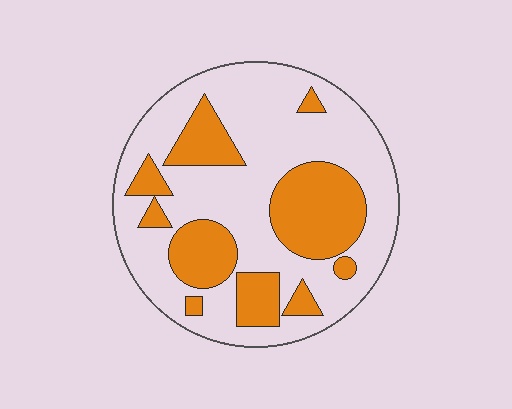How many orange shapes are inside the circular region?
10.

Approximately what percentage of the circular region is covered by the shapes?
Approximately 30%.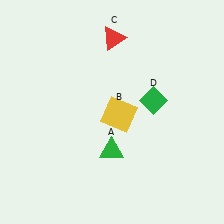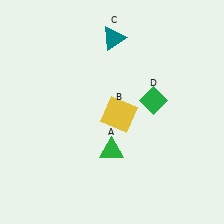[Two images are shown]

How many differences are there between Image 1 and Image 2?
There is 1 difference between the two images.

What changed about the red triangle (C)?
In Image 1, C is red. In Image 2, it changed to teal.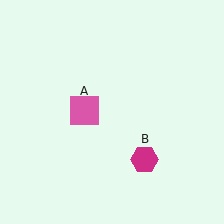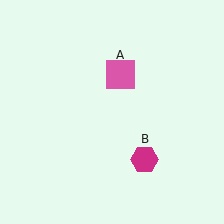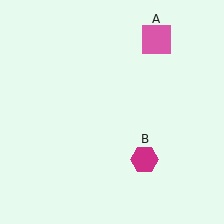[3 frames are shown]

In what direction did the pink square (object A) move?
The pink square (object A) moved up and to the right.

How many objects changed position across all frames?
1 object changed position: pink square (object A).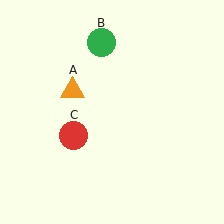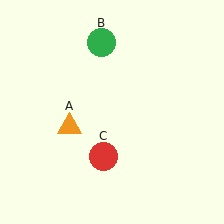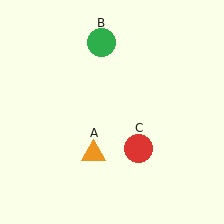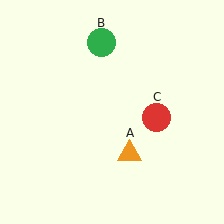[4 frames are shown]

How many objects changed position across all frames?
2 objects changed position: orange triangle (object A), red circle (object C).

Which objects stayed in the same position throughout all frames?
Green circle (object B) remained stationary.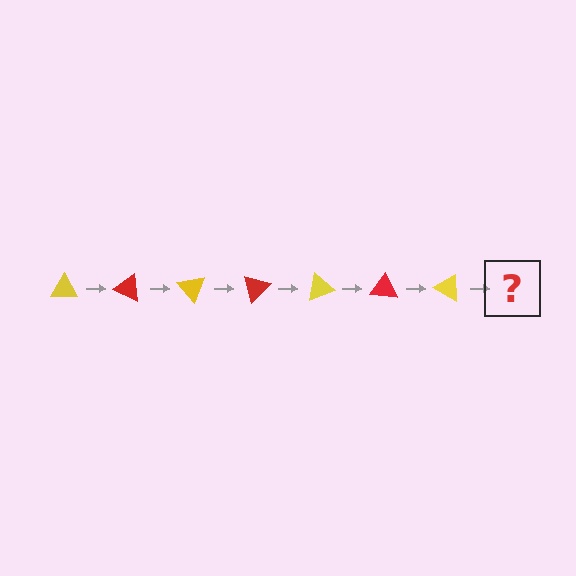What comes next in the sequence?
The next element should be a red triangle, rotated 175 degrees from the start.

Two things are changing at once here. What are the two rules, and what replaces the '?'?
The two rules are that it rotates 25 degrees each step and the color cycles through yellow and red. The '?' should be a red triangle, rotated 175 degrees from the start.